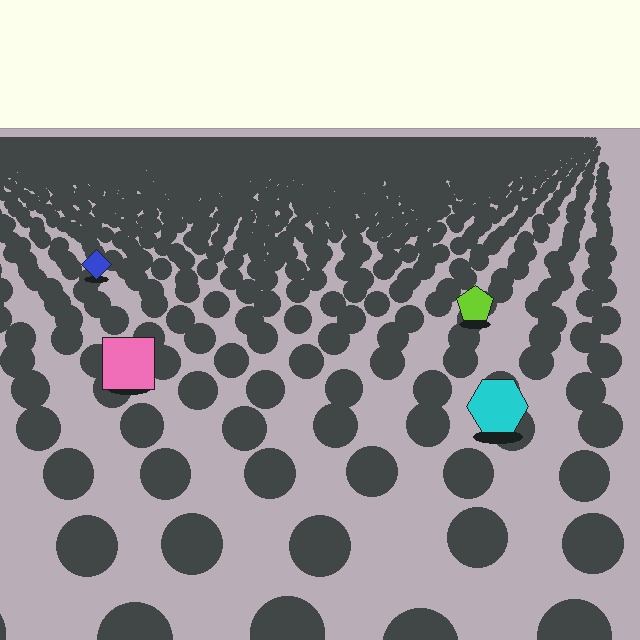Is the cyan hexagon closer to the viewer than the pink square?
Yes. The cyan hexagon is closer — you can tell from the texture gradient: the ground texture is coarser near it.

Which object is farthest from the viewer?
The blue diamond is farthest from the viewer. It appears smaller and the ground texture around it is denser.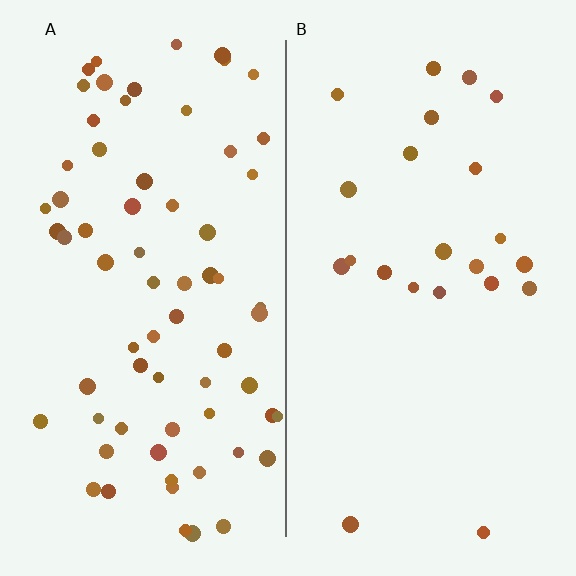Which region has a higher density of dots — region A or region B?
A (the left).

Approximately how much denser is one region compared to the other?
Approximately 3.0× — region A over region B.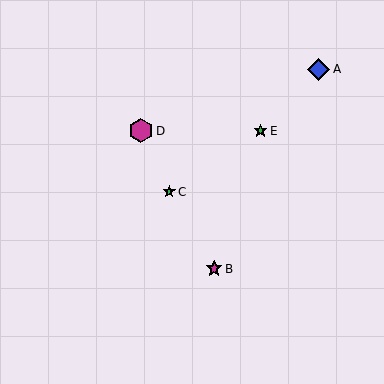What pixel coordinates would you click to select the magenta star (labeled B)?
Click at (214, 269) to select the magenta star B.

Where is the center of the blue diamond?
The center of the blue diamond is at (319, 69).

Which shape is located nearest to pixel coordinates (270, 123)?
The green star (labeled E) at (261, 131) is nearest to that location.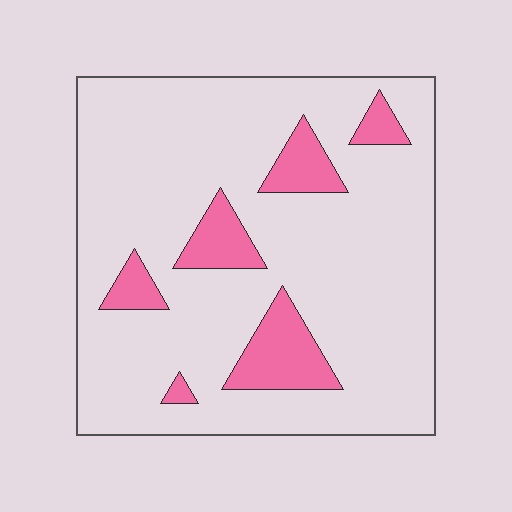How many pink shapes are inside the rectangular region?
6.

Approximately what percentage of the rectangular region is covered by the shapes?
Approximately 15%.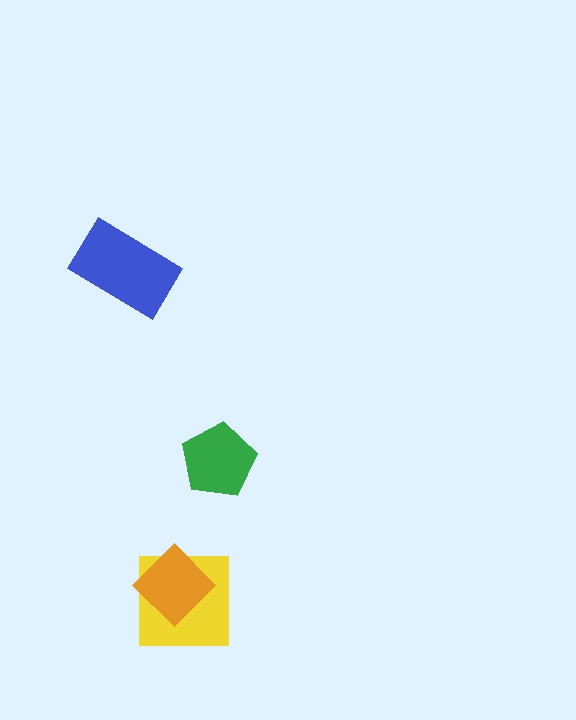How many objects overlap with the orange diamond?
1 object overlaps with the orange diamond.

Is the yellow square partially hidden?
Yes, it is partially covered by another shape.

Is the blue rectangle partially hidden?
No, no other shape covers it.